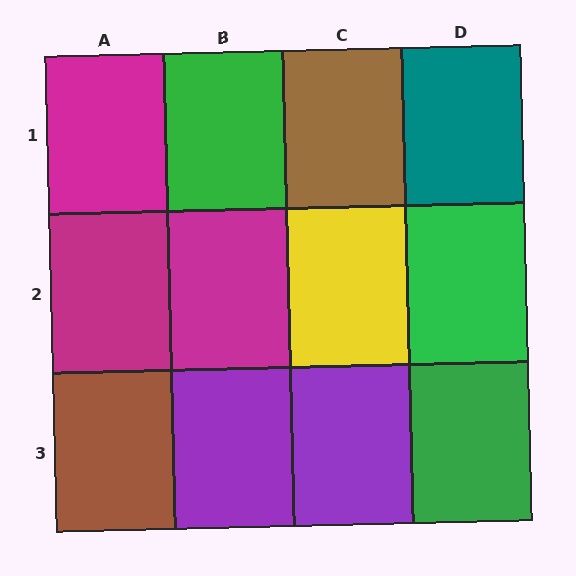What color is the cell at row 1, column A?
Magenta.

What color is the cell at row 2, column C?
Yellow.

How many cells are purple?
2 cells are purple.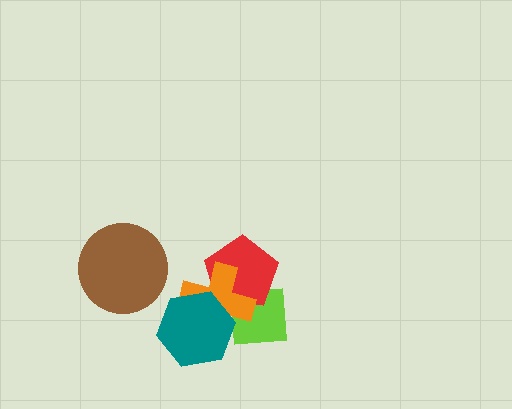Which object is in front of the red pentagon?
The orange cross is in front of the red pentagon.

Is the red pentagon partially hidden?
Yes, it is partially covered by another shape.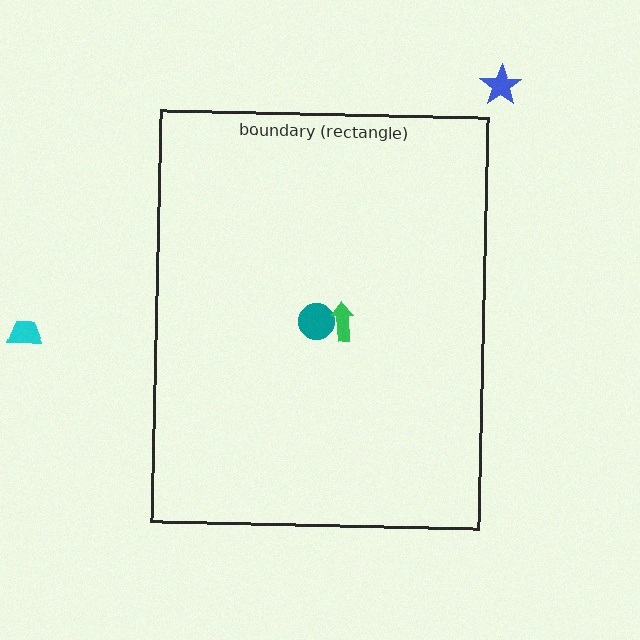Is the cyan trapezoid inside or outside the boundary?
Outside.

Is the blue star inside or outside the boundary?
Outside.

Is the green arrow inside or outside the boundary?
Inside.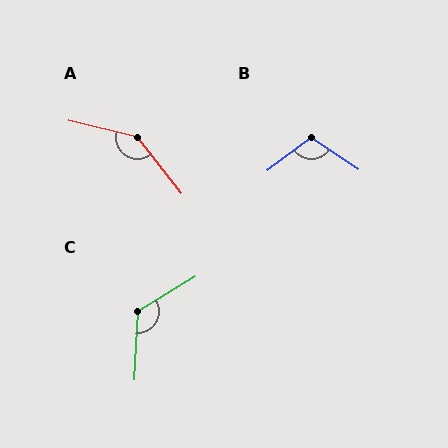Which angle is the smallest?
B, at approximately 109 degrees.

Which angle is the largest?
A, at approximately 142 degrees.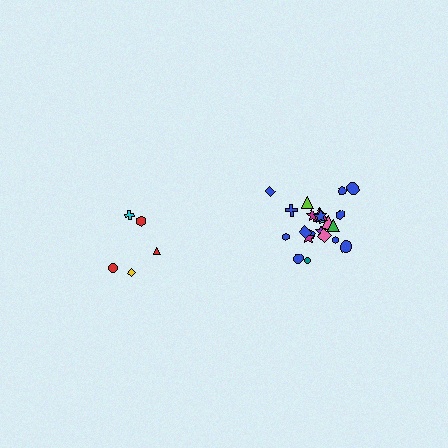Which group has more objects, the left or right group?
The right group.